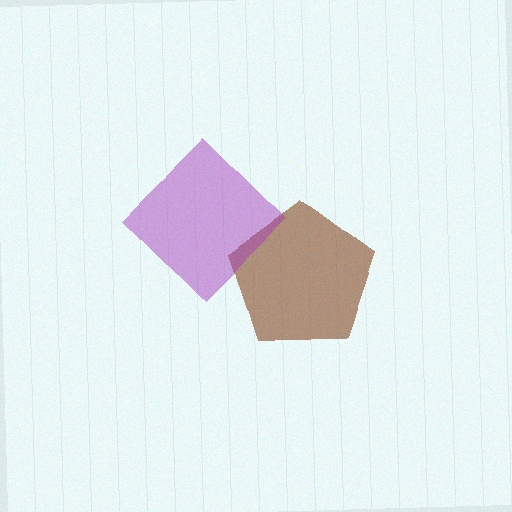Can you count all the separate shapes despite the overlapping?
Yes, there are 2 separate shapes.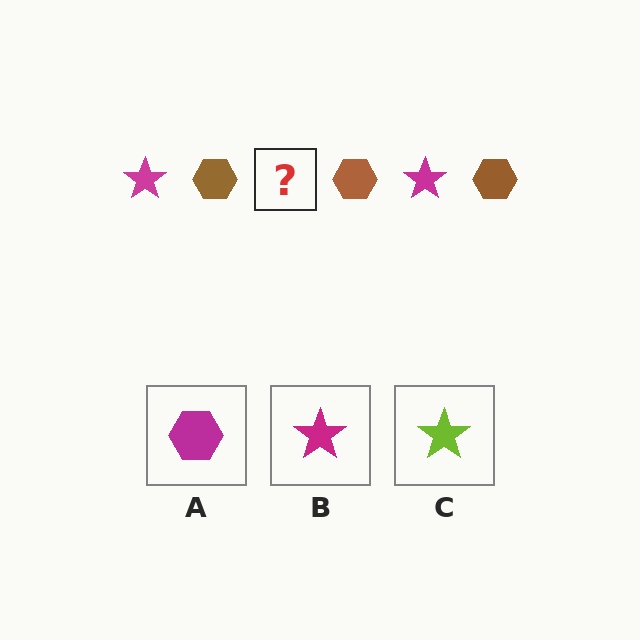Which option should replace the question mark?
Option B.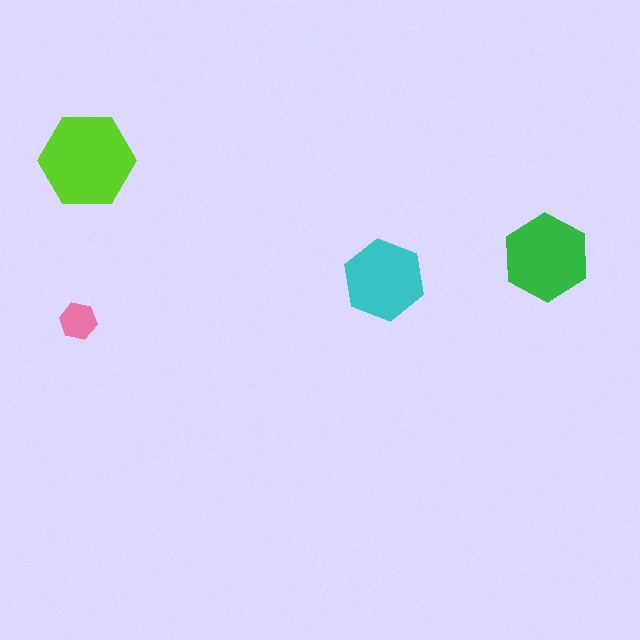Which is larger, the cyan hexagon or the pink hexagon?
The cyan one.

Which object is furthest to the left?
The pink hexagon is leftmost.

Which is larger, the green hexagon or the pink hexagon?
The green one.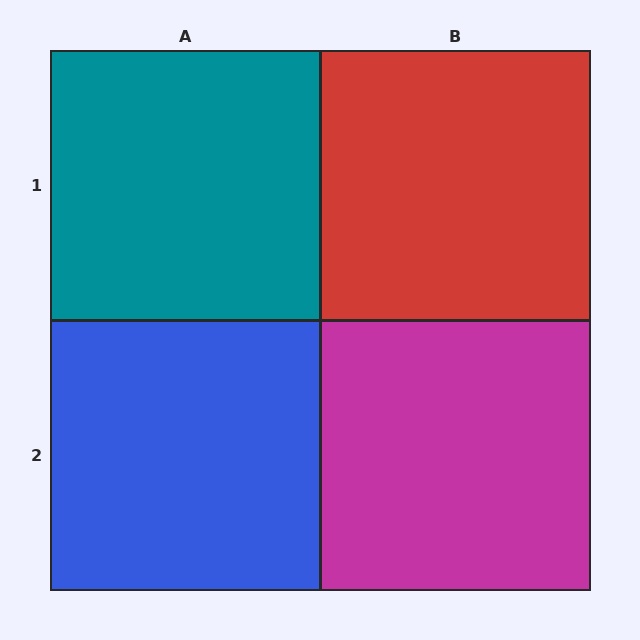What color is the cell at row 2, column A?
Blue.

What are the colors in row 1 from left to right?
Teal, red.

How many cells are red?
1 cell is red.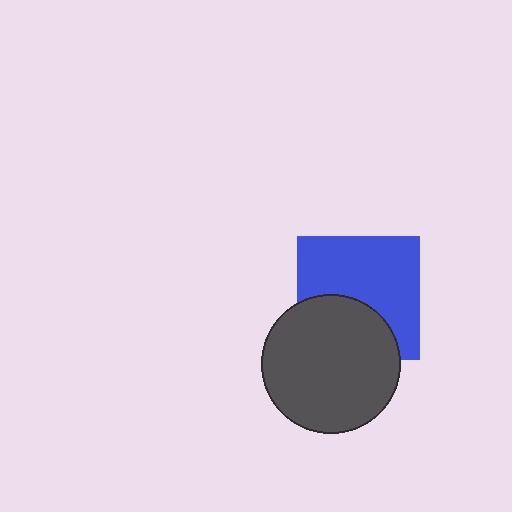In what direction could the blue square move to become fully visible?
The blue square could move up. That would shift it out from behind the dark gray circle entirely.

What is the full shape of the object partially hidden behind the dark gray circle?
The partially hidden object is a blue square.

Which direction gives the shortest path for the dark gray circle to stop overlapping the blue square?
Moving down gives the shortest separation.